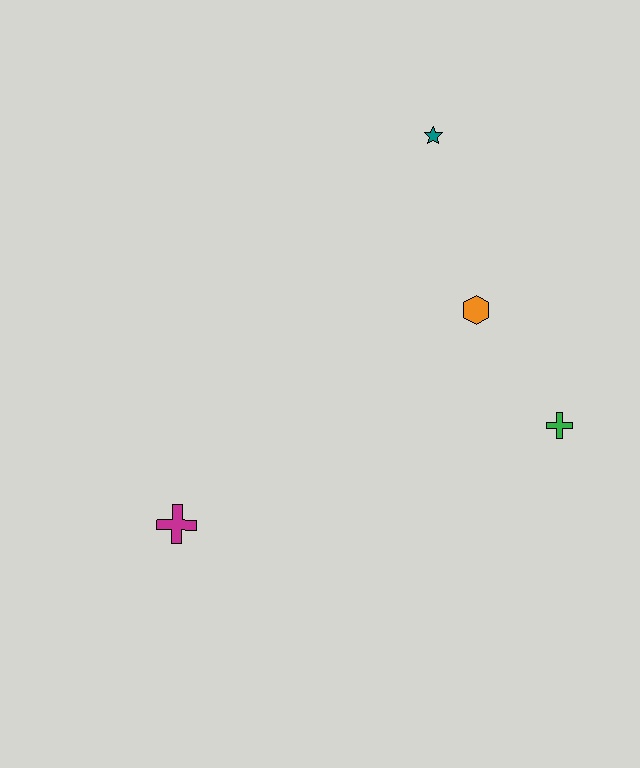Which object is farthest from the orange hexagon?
The magenta cross is farthest from the orange hexagon.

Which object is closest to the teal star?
The orange hexagon is closest to the teal star.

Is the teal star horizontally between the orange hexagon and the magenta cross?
Yes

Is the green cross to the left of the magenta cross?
No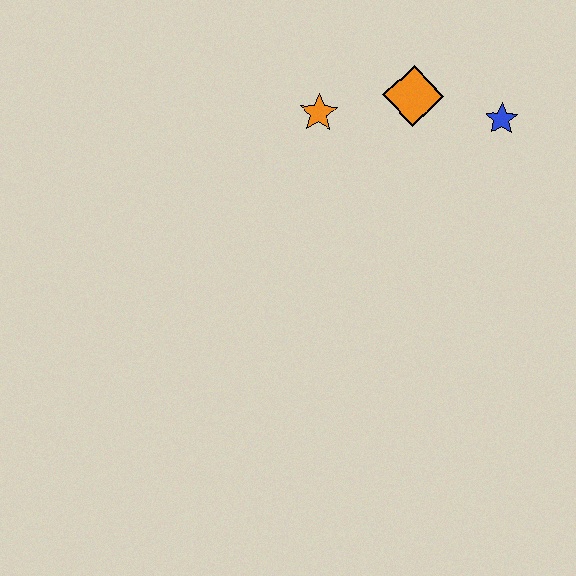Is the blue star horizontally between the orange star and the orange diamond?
No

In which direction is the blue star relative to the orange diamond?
The blue star is to the right of the orange diamond.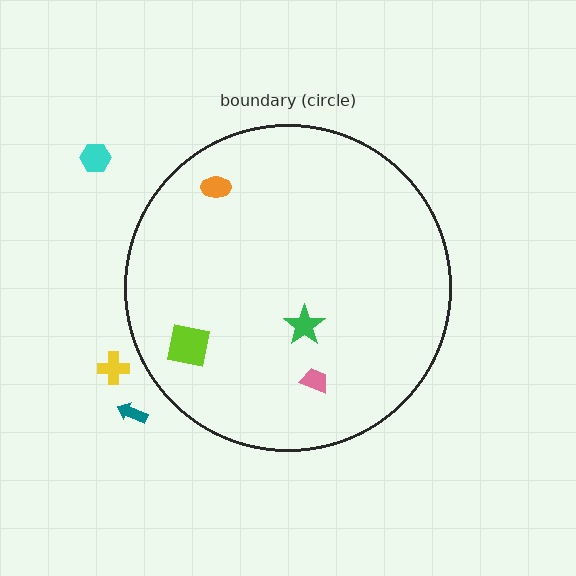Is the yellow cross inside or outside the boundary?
Outside.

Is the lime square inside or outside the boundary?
Inside.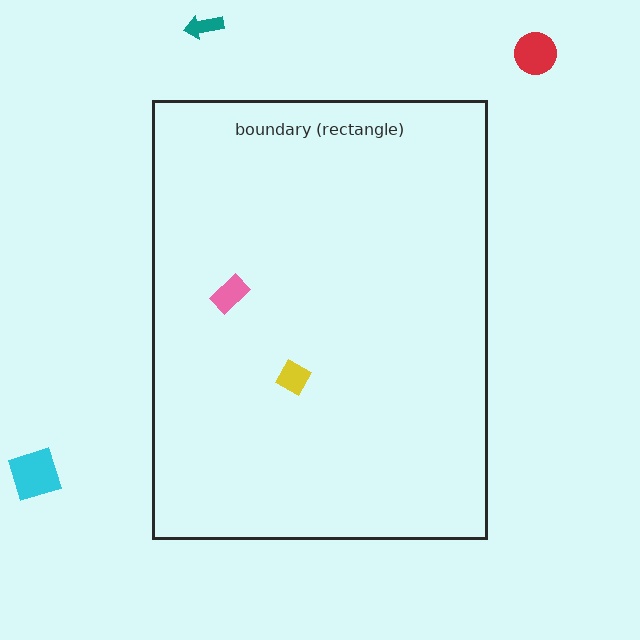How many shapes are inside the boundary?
2 inside, 3 outside.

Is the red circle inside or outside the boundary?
Outside.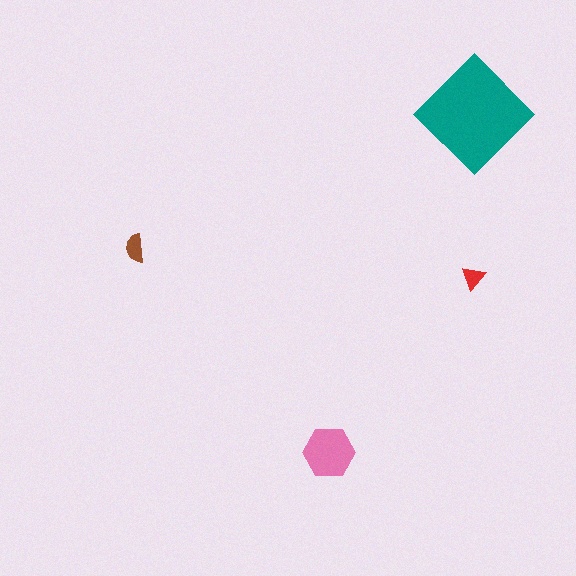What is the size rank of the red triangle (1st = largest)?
4th.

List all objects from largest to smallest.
The teal diamond, the pink hexagon, the brown semicircle, the red triangle.